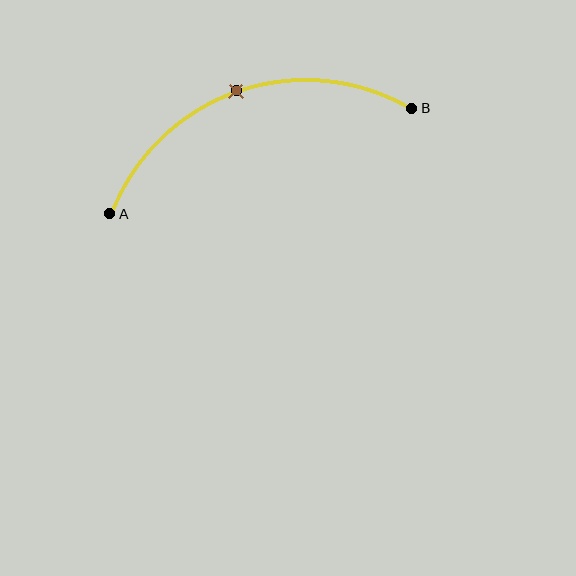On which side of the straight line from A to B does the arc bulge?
The arc bulges above the straight line connecting A and B.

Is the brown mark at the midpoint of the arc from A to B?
Yes. The brown mark lies on the arc at equal arc-length from both A and B — it is the arc midpoint.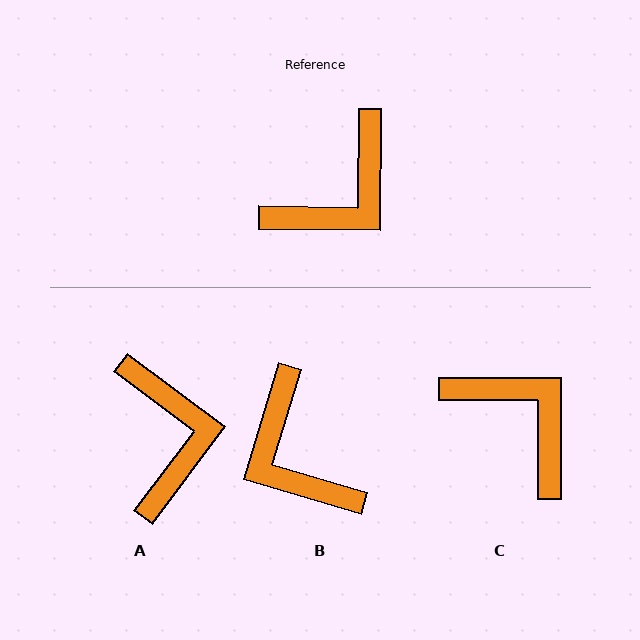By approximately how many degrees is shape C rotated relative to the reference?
Approximately 91 degrees counter-clockwise.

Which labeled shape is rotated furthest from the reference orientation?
B, about 106 degrees away.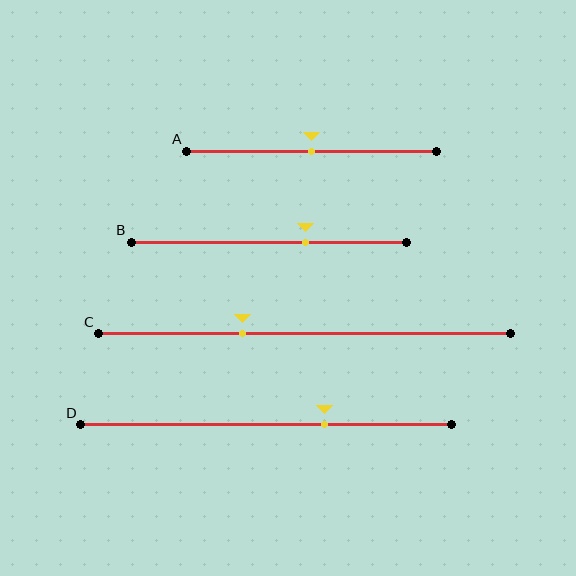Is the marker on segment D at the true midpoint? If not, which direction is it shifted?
No, the marker on segment D is shifted to the right by about 16% of the segment length.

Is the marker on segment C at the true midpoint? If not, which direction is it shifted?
No, the marker on segment C is shifted to the left by about 15% of the segment length.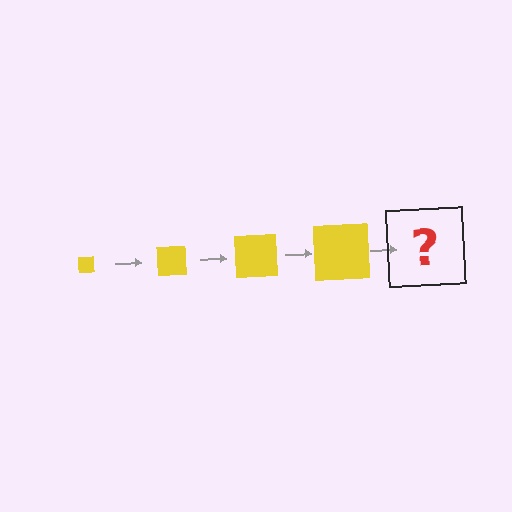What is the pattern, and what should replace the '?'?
The pattern is that the square gets progressively larger each step. The '?' should be a yellow square, larger than the previous one.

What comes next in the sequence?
The next element should be a yellow square, larger than the previous one.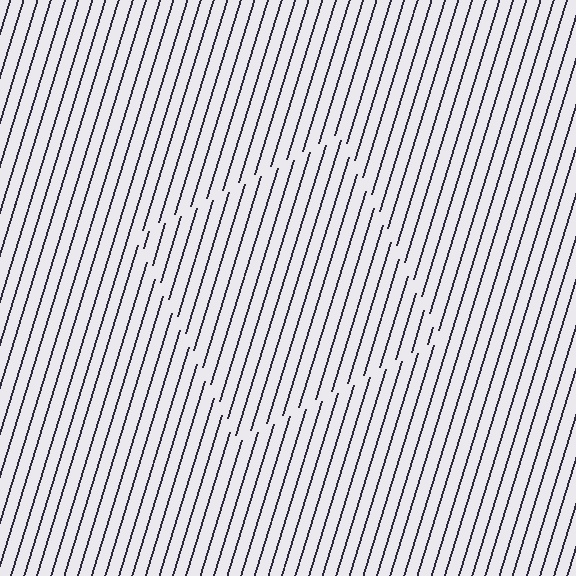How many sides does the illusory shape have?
4 sides — the line-ends trace a square.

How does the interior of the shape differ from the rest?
The interior of the shape contains the same grating, shifted by half a period — the contour is defined by the phase discontinuity where line-ends from the inner and outer gratings abut.